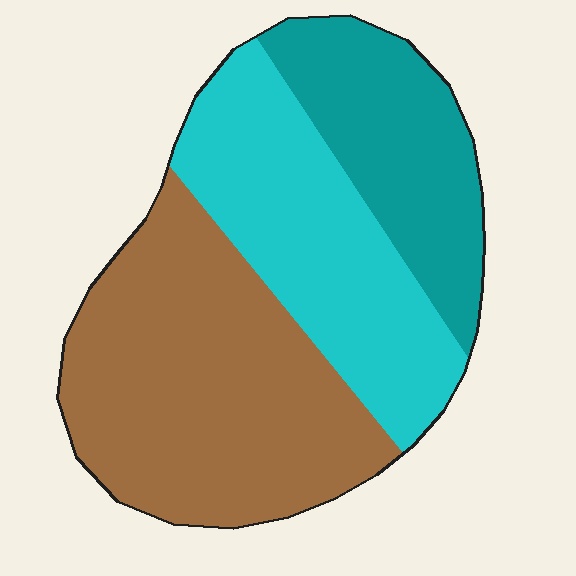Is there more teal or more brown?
Brown.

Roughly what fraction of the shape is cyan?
Cyan covers around 30% of the shape.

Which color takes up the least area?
Teal, at roughly 25%.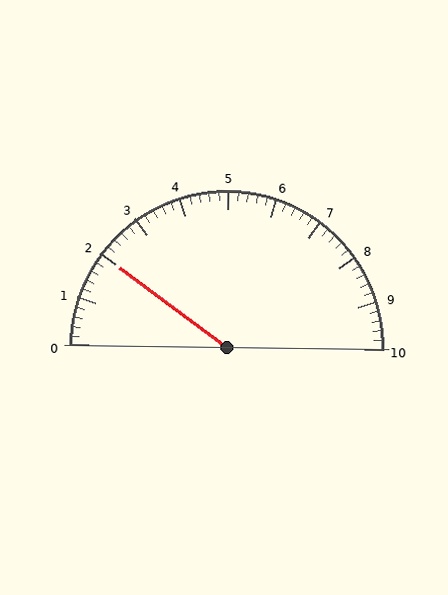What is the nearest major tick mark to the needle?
The nearest major tick mark is 2.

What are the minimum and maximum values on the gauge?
The gauge ranges from 0 to 10.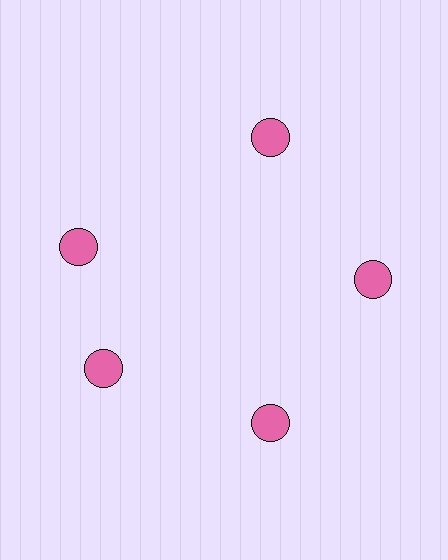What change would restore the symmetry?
The symmetry would be restored by rotating it back into even spacing with its neighbors so that all 5 circles sit at equal angles and equal distance from the center.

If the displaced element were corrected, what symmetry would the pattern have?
It would have 5-fold rotational symmetry — the pattern would map onto itself every 72 degrees.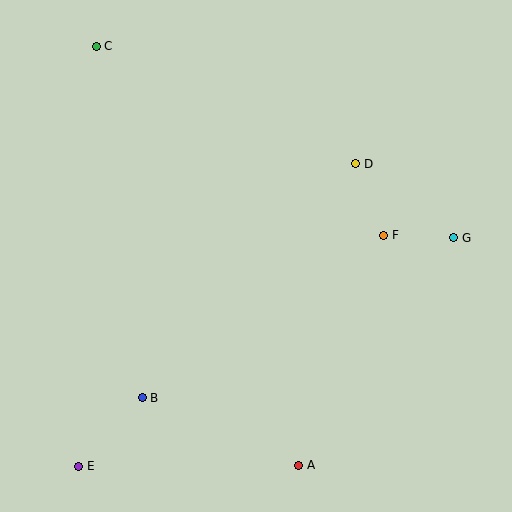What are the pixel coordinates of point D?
Point D is at (356, 164).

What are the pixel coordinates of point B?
Point B is at (142, 398).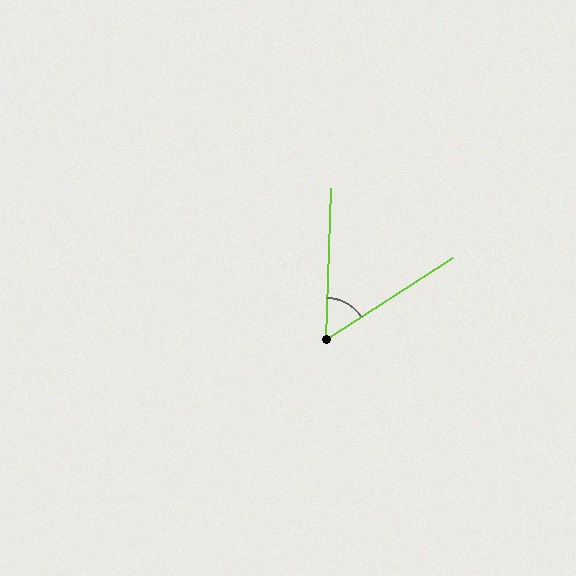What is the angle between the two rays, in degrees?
Approximately 55 degrees.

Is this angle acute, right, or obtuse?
It is acute.